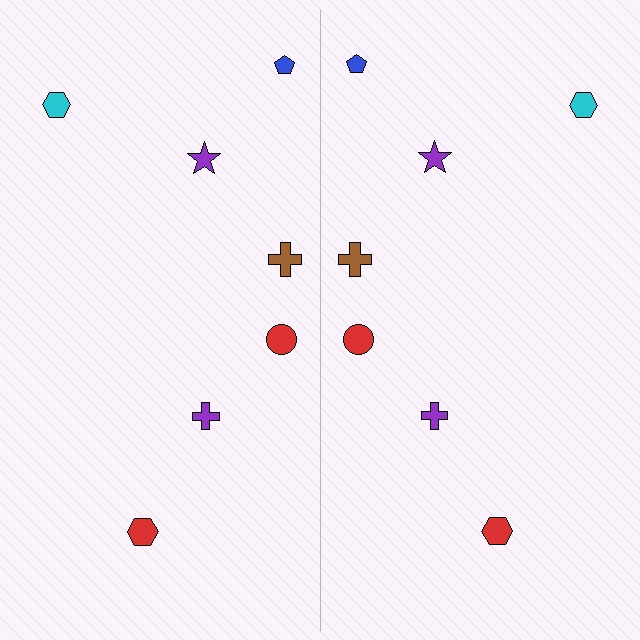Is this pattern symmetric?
Yes, this pattern has bilateral (reflection) symmetry.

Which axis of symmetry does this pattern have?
The pattern has a vertical axis of symmetry running through the center of the image.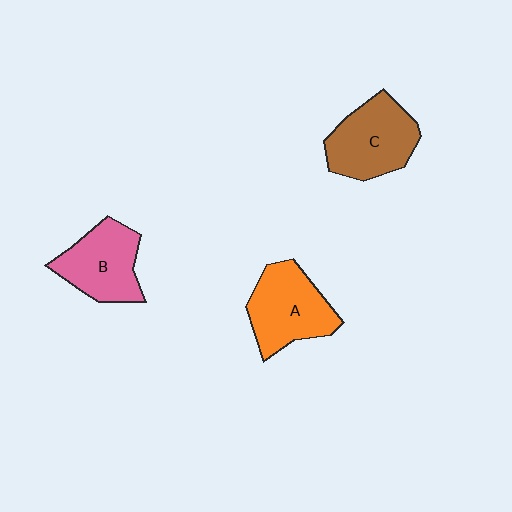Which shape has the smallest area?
Shape B (pink).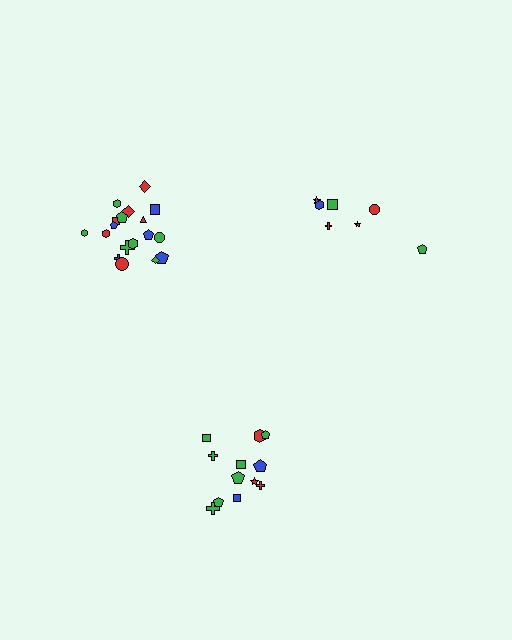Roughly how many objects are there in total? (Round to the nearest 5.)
Roughly 35 objects in total.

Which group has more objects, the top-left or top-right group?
The top-left group.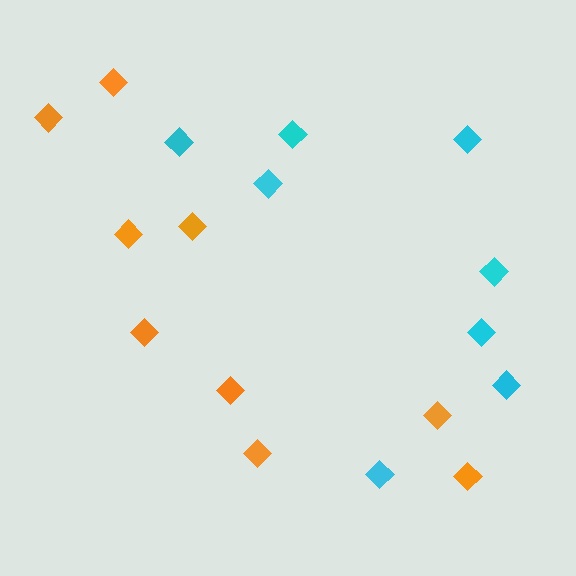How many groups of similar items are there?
There are 2 groups: one group of orange diamonds (9) and one group of cyan diamonds (8).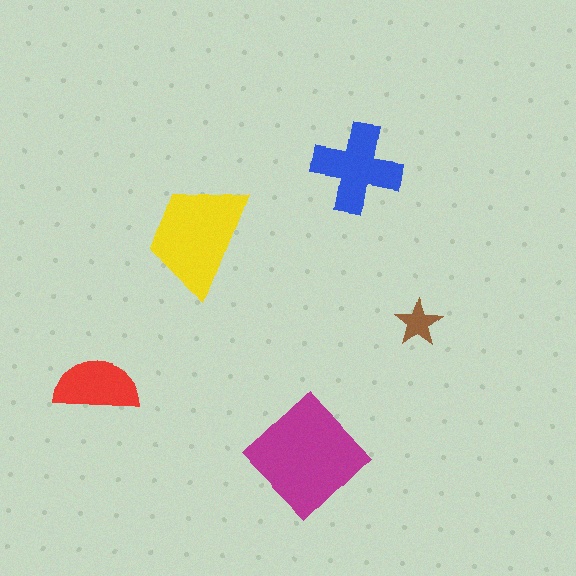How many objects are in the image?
There are 5 objects in the image.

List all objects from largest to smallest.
The magenta diamond, the yellow trapezoid, the blue cross, the red semicircle, the brown star.